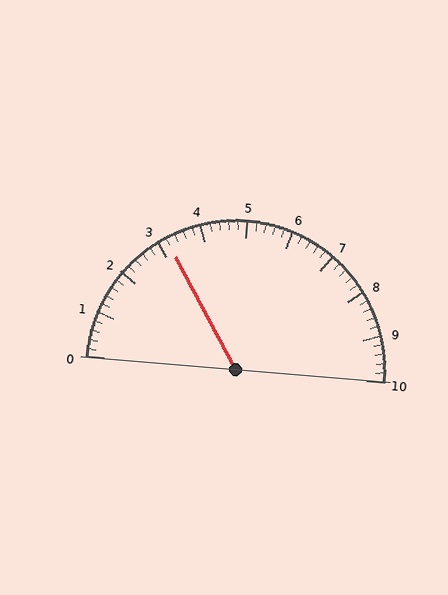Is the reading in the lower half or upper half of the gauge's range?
The reading is in the lower half of the range (0 to 10).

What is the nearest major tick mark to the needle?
The nearest major tick mark is 3.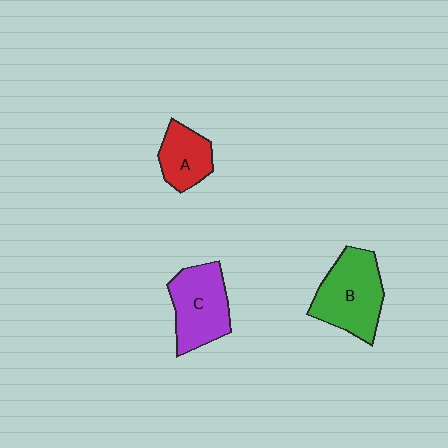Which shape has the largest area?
Shape B (green).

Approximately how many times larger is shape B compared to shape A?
Approximately 1.7 times.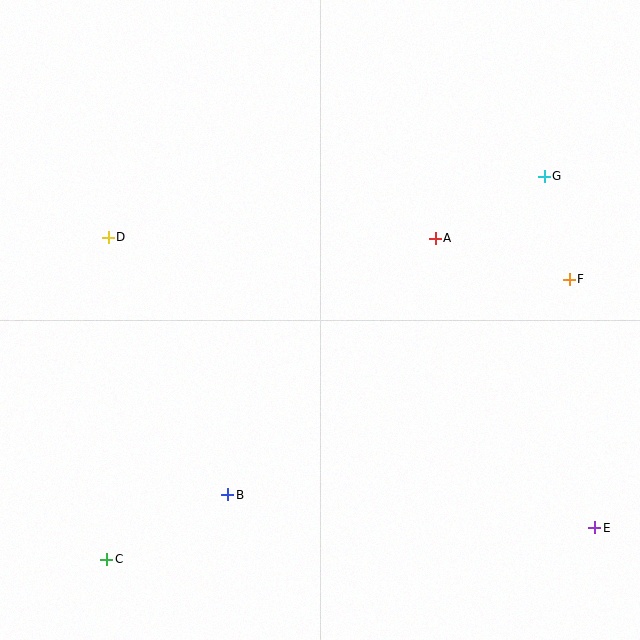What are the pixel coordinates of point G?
Point G is at (544, 176).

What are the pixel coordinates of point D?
Point D is at (108, 237).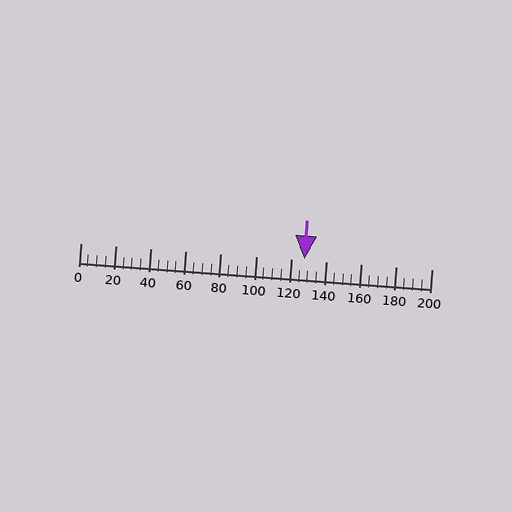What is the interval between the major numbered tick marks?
The major tick marks are spaced 20 units apart.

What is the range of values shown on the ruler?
The ruler shows values from 0 to 200.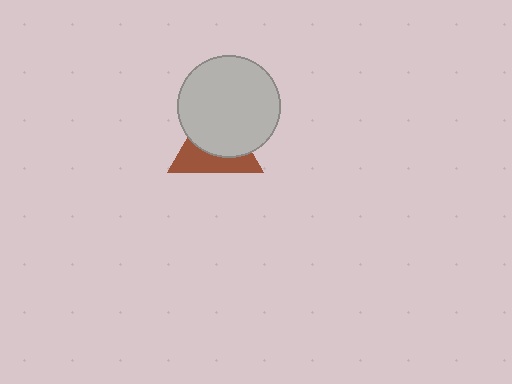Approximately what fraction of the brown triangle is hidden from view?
Roughly 56% of the brown triangle is hidden behind the light gray circle.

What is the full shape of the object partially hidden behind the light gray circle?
The partially hidden object is a brown triangle.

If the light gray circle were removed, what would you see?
You would see the complete brown triangle.